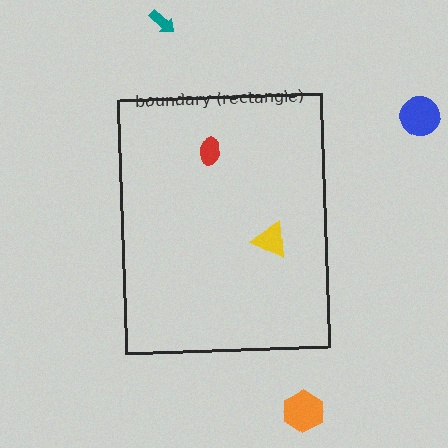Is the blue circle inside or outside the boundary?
Outside.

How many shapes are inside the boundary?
2 inside, 3 outside.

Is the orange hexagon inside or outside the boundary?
Outside.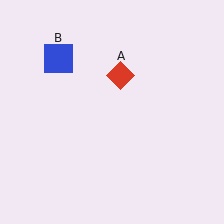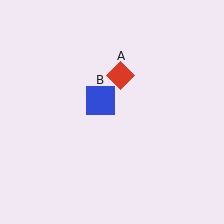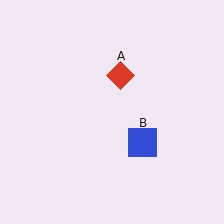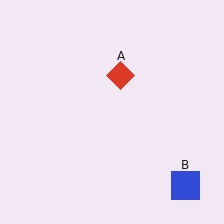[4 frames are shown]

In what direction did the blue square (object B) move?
The blue square (object B) moved down and to the right.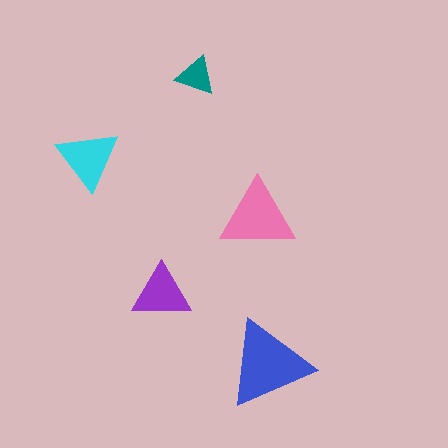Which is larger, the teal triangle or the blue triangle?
The blue one.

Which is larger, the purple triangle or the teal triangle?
The purple one.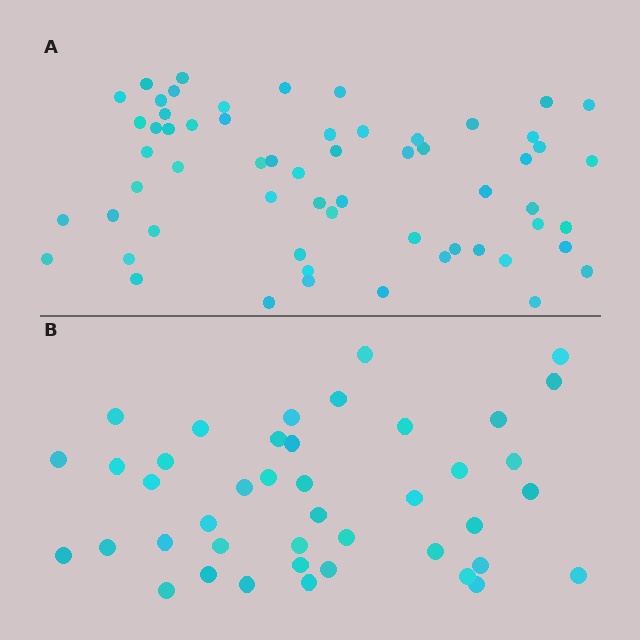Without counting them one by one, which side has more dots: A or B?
Region A (the top region) has more dots.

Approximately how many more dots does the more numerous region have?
Region A has approximately 20 more dots than region B.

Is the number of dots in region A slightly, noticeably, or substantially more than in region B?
Region A has noticeably more, but not dramatically so. The ratio is roughly 1.4 to 1.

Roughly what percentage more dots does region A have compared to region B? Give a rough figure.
About 45% more.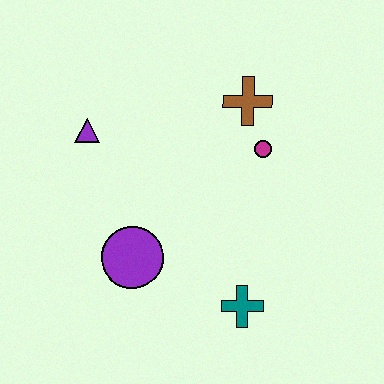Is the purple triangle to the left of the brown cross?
Yes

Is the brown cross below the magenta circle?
No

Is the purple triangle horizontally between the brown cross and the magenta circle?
No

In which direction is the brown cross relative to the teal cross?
The brown cross is above the teal cross.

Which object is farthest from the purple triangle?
The teal cross is farthest from the purple triangle.